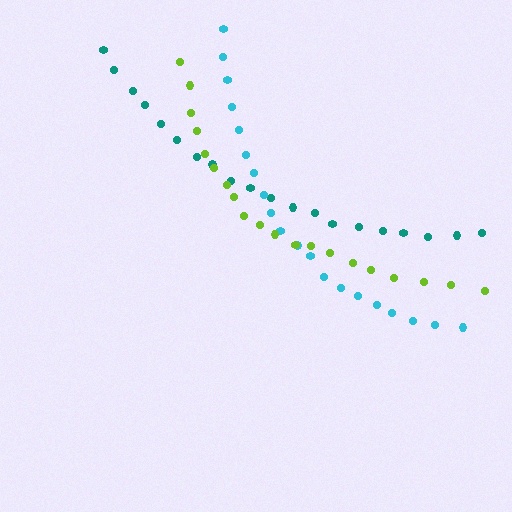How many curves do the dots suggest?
There are 3 distinct paths.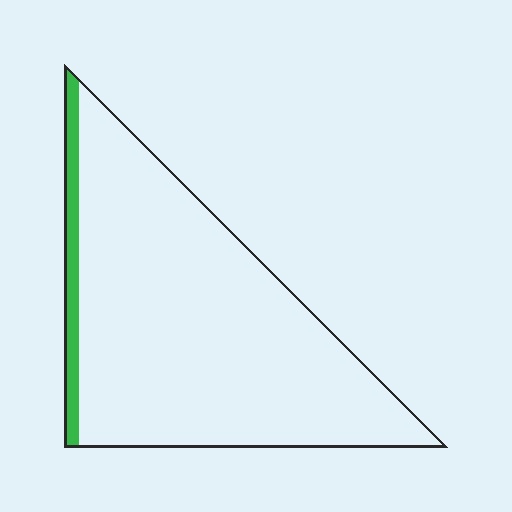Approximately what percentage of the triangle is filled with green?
Approximately 10%.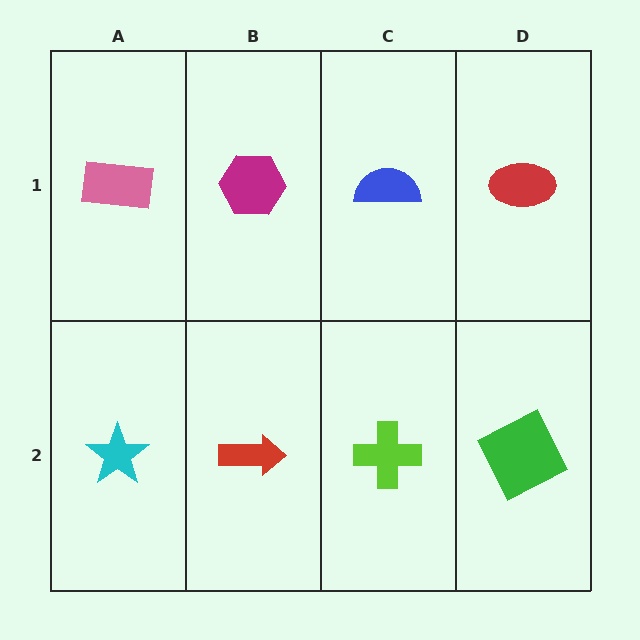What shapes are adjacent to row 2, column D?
A red ellipse (row 1, column D), a lime cross (row 2, column C).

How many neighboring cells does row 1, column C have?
3.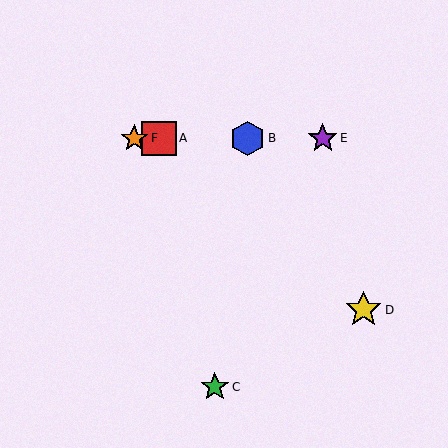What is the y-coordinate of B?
Object B is at y≈138.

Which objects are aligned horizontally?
Objects A, B, E, F are aligned horizontally.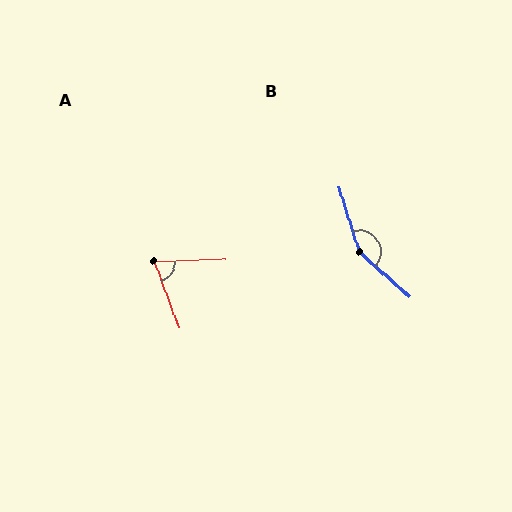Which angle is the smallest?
A, at approximately 71 degrees.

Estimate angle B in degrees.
Approximately 149 degrees.